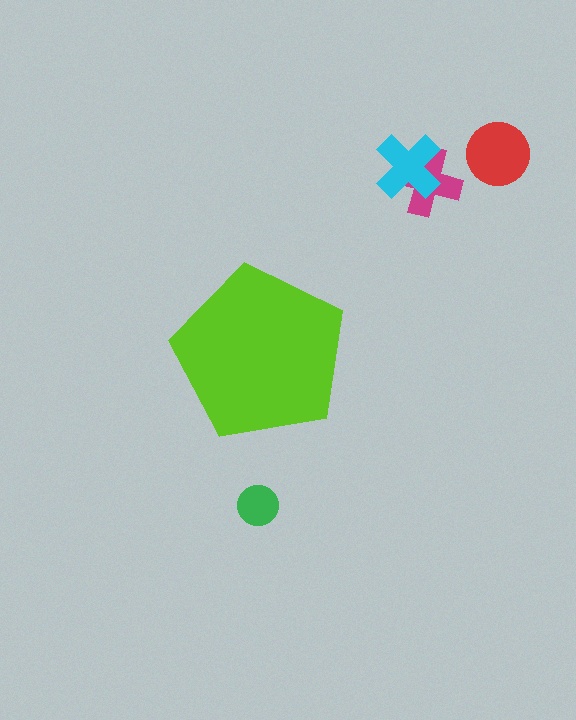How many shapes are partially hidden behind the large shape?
0 shapes are partially hidden.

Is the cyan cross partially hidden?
No, the cyan cross is fully visible.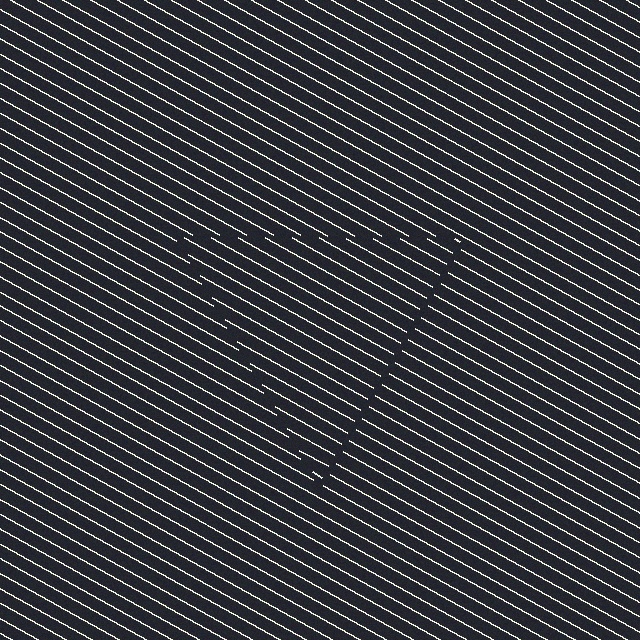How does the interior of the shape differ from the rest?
The interior of the shape contains the same grating, shifted by half a period — the contour is defined by the phase discontinuity where line-ends from the inner and outer gratings abut.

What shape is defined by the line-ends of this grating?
An illusory triangle. The interior of the shape contains the same grating, shifted by half a period — the contour is defined by the phase discontinuity where line-ends from the inner and outer gratings abut.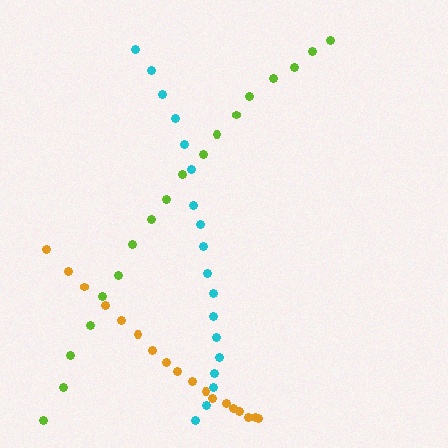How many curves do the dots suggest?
There are 3 distinct paths.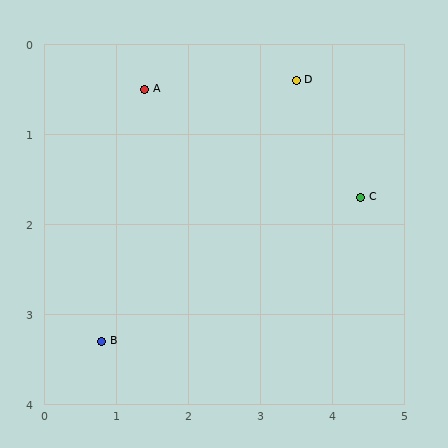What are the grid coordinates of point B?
Point B is at approximately (0.8, 3.3).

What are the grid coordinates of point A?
Point A is at approximately (1.4, 0.5).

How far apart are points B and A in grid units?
Points B and A are about 2.9 grid units apart.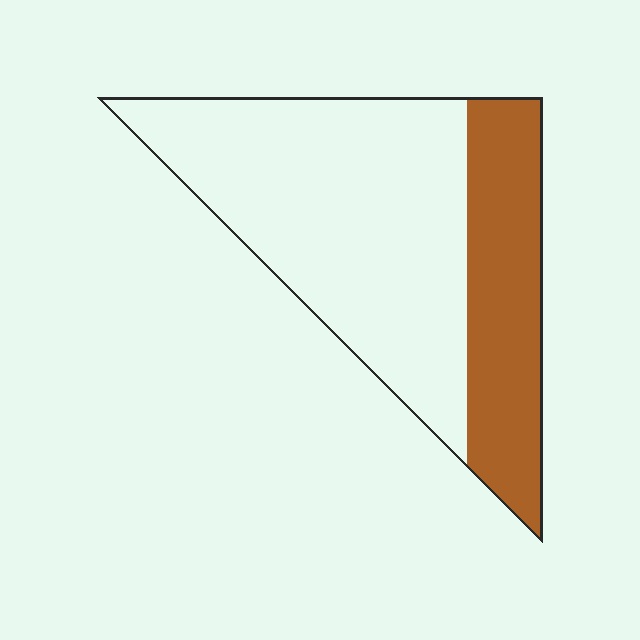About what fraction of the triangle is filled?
About one third (1/3).